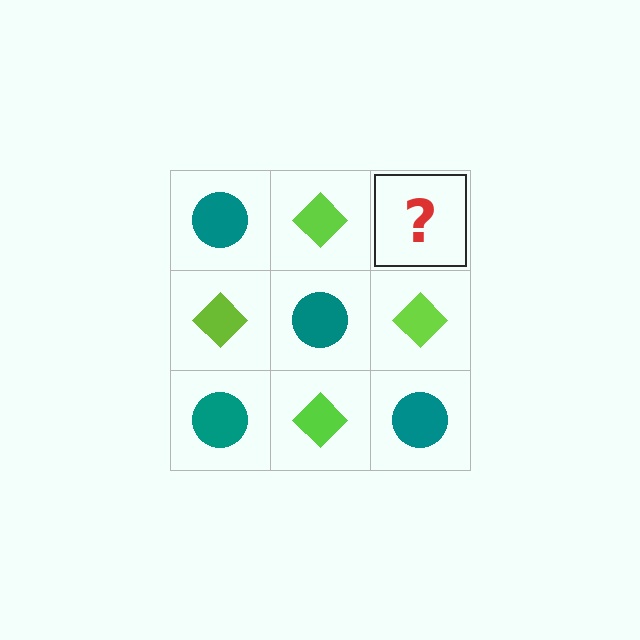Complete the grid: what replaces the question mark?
The question mark should be replaced with a teal circle.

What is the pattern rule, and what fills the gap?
The rule is that it alternates teal circle and lime diamond in a checkerboard pattern. The gap should be filled with a teal circle.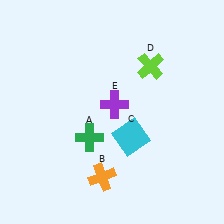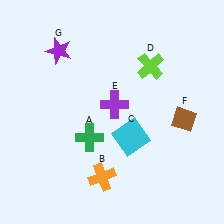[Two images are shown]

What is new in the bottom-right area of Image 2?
A brown diamond (F) was added in the bottom-right area of Image 2.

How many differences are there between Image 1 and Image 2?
There are 2 differences between the two images.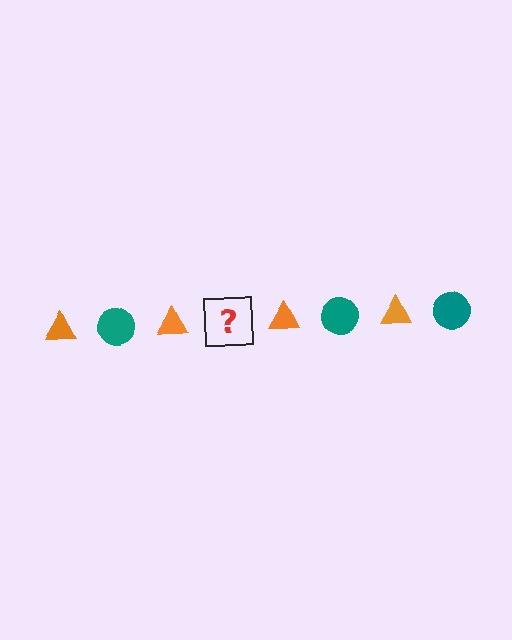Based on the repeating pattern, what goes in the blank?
The blank should be a teal circle.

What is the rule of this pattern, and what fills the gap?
The rule is that the pattern alternates between orange triangle and teal circle. The gap should be filled with a teal circle.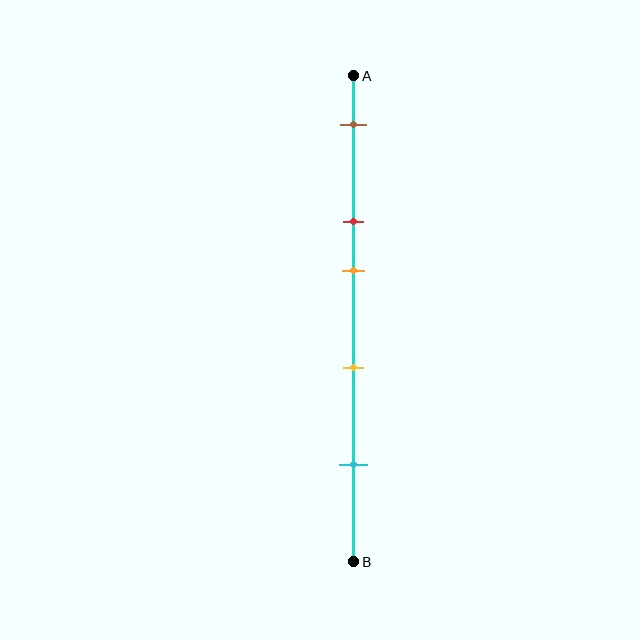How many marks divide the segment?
There are 5 marks dividing the segment.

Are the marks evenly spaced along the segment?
No, the marks are not evenly spaced.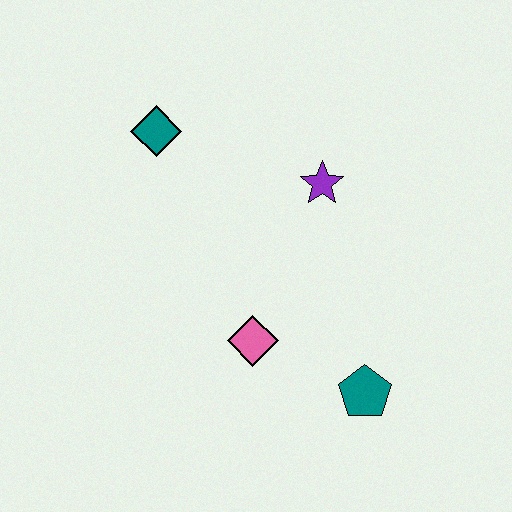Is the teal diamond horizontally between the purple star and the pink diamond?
No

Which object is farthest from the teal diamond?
The teal pentagon is farthest from the teal diamond.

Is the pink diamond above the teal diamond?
No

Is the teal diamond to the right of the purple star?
No